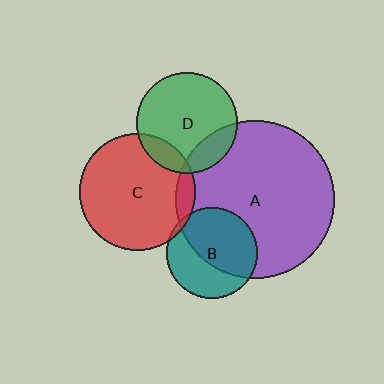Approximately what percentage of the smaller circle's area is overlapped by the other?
Approximately 20%.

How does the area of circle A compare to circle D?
Approximately 2.5 times.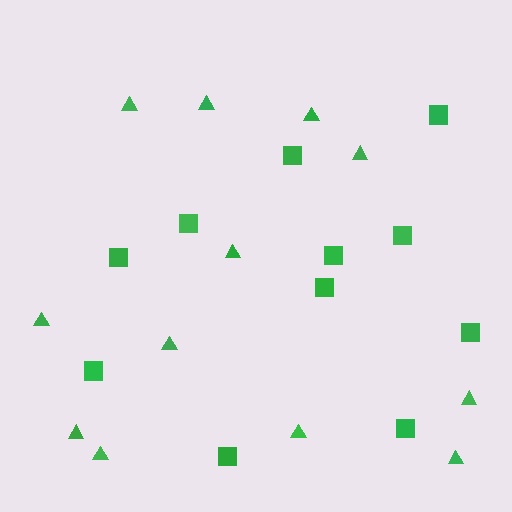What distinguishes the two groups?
There are 2 groups: one group of squares (11) and one group of triangles (12).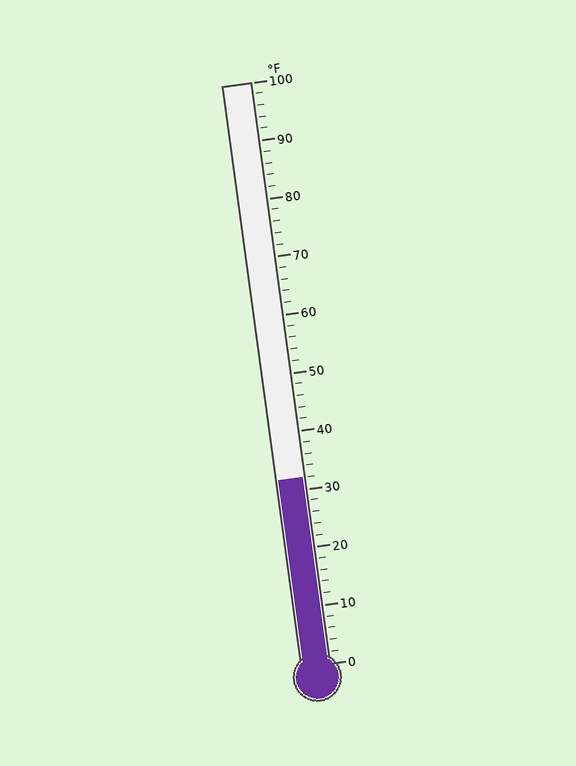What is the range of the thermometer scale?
The thermometer scale ranges from 0°F to 100°F.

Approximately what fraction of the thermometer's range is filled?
The thermometer is filled to approximately 30% of its range.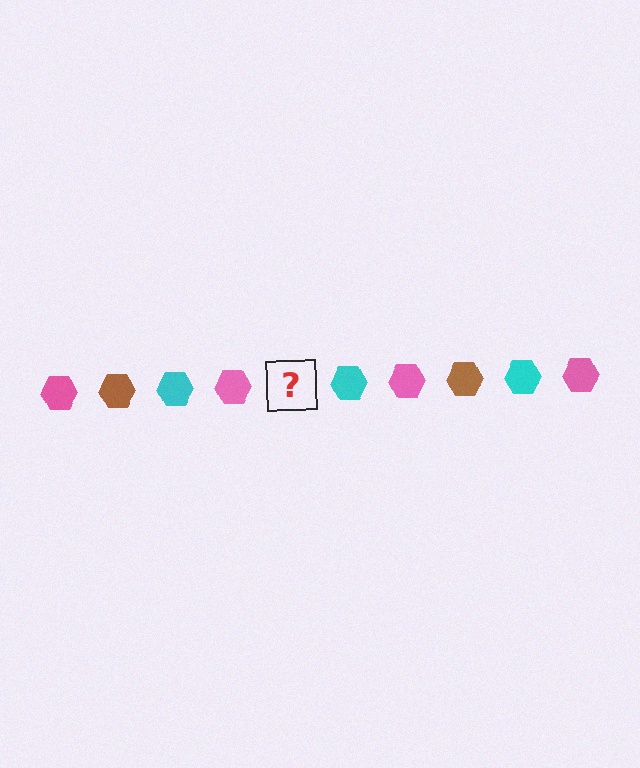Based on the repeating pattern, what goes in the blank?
The blank should be a brown hexagon.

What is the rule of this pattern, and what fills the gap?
The rule is that the pattern cycles through pink, brown, cyan hexagons. The gap should be filled with a brown hexagon.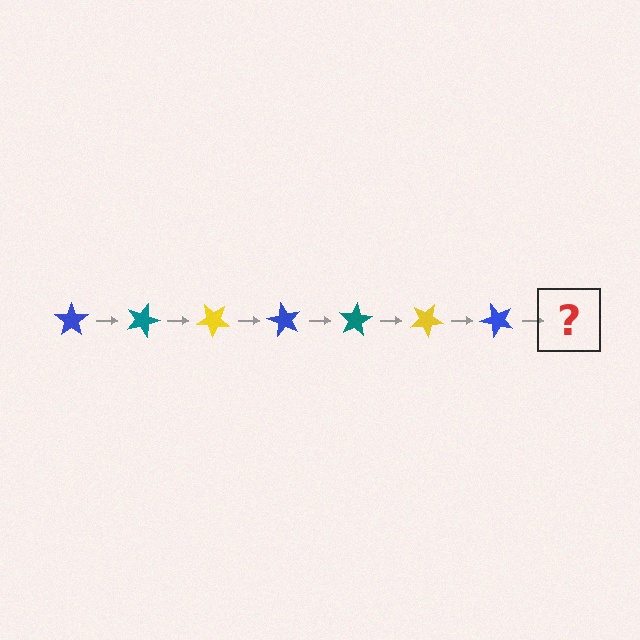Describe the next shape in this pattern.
It should be a teal star, rotated 140 degrees from the start.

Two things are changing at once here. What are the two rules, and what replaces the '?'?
The two rules are that it rotates 20 degrees each step and the color cycles through blue, teal, and yellow. The '?' should be a teal star, rotated 140 degrees from the start.